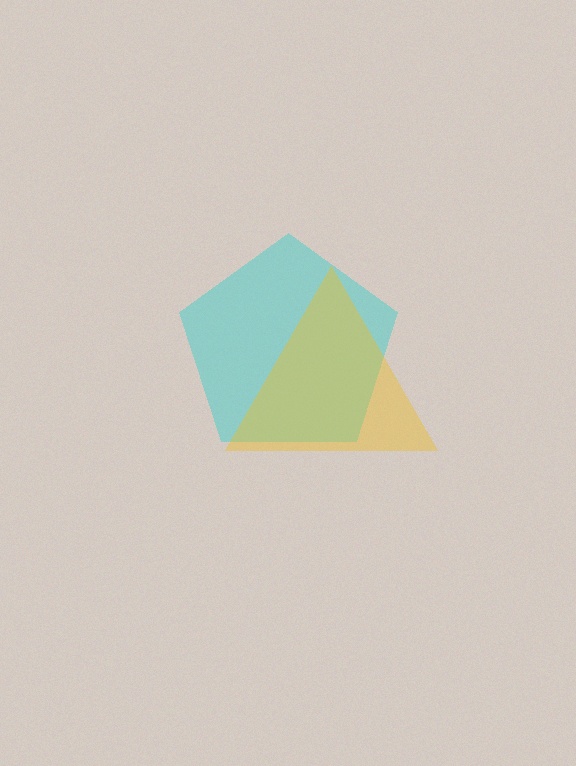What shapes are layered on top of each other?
The layered shapes are: a cyan pentagon, a yellow triangle.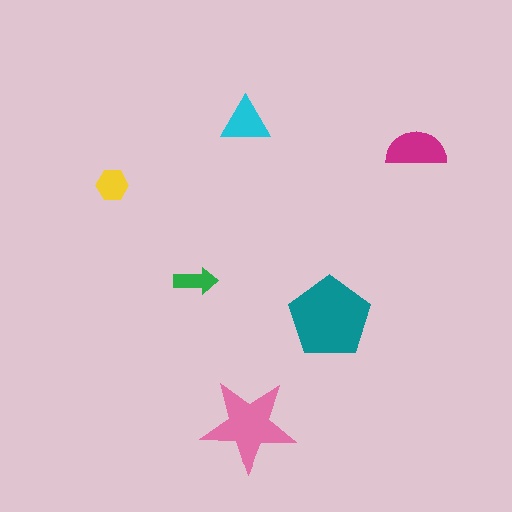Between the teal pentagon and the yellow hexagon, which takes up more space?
The teal pentagon.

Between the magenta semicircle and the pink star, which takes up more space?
The pink star.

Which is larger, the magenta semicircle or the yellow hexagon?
The magenta semicircle.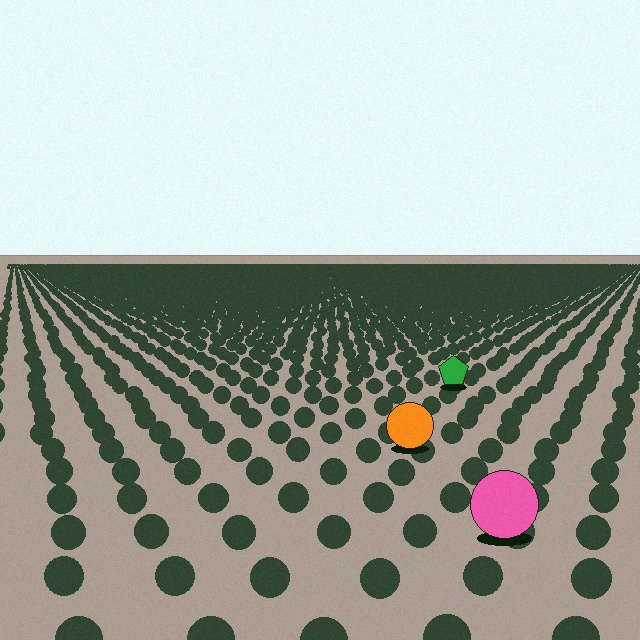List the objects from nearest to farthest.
From nearest to farthest: the pink circle, the orange circle, the green pentagon.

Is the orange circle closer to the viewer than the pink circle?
No. The pink circle is closer — you can tell from the texture gradient: the ground texture is coarser near it.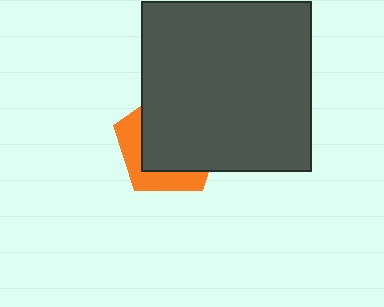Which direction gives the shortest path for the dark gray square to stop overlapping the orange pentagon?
Moving toward the upper-right gives the shortest separation.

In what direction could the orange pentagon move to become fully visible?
The orange pentagon could move toward the lower-left. That would shift it out from behind the dark gray square entirely.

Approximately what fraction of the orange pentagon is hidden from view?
Roughly 66% of the orange pentagon is hidden behind the dark gray square.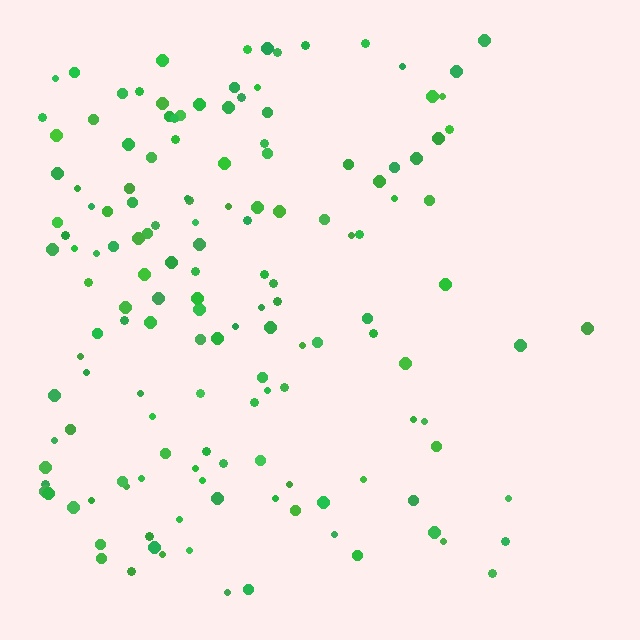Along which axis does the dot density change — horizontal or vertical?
Horizontal.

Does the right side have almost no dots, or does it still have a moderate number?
Still a moderate number, just noticeably fewer than the left.